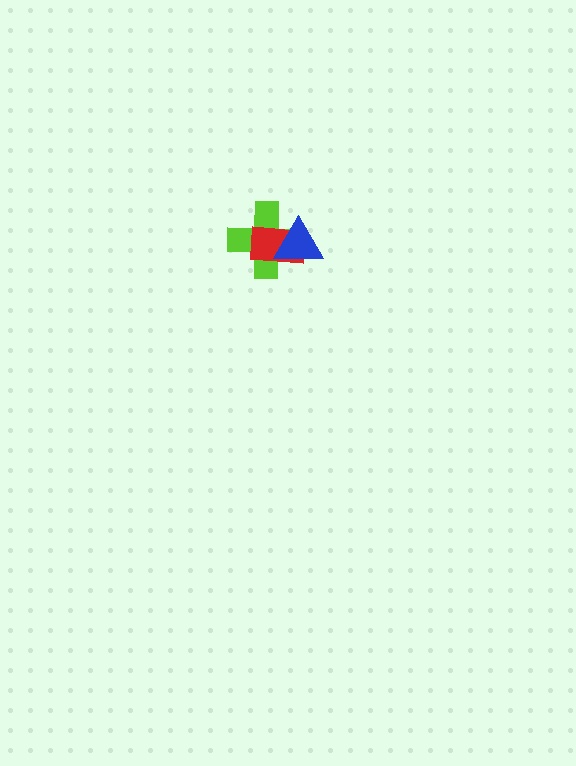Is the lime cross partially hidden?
Yes, it is partially covered by another shape.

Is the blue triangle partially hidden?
No, no other shape covers it.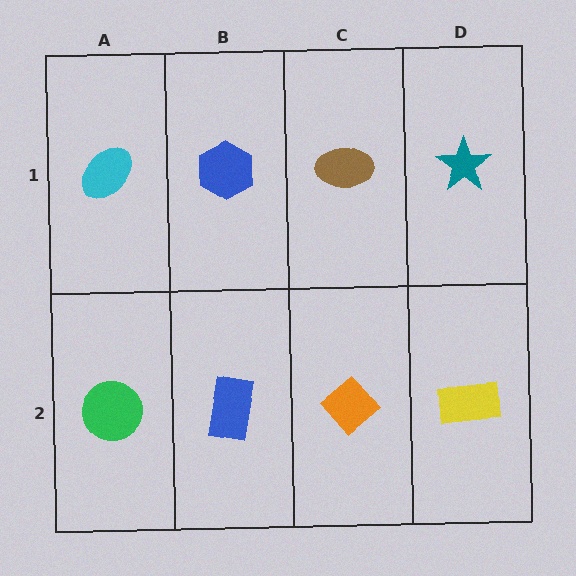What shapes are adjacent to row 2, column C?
A brown ellipse (row 1, column C), a blue rectangle (row 2, column B), a yellow rectangle (row 2, column D).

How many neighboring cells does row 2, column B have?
3.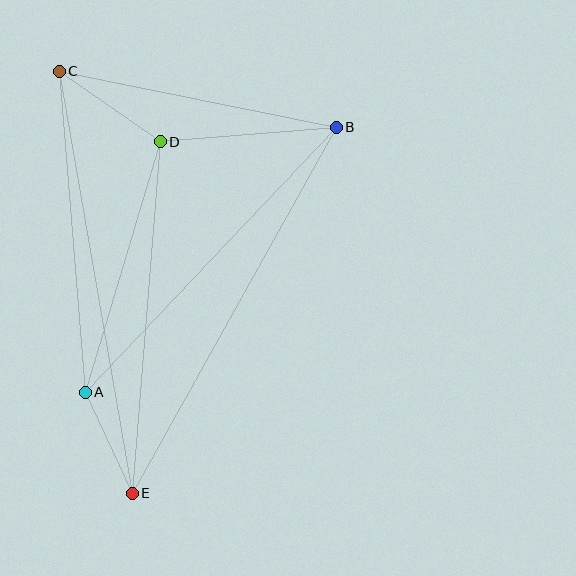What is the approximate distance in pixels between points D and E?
The distance between D and E is approximately 353 pixels.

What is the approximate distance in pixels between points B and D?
The distance between B and D is approximately 177 pixels.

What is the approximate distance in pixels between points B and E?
The distance between B and E is approximately 419 pixels.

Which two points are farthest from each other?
Points C and E are farthest from each other.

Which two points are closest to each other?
Points A and E are closest to each other.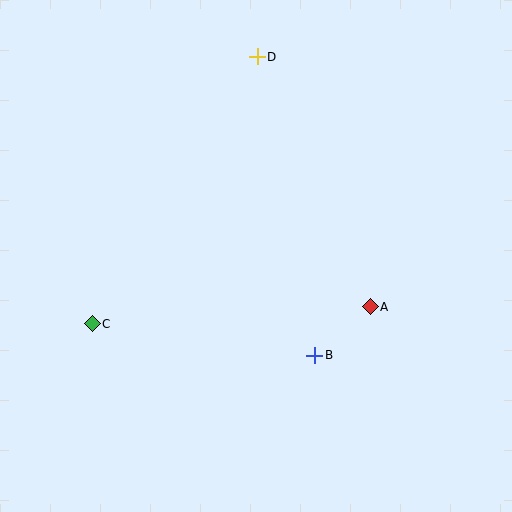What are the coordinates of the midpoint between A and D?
The midpoint between A and D is at (314, 182).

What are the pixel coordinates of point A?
Point A is at (370, 307).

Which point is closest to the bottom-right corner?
Point A is closest to the bottom-right corner.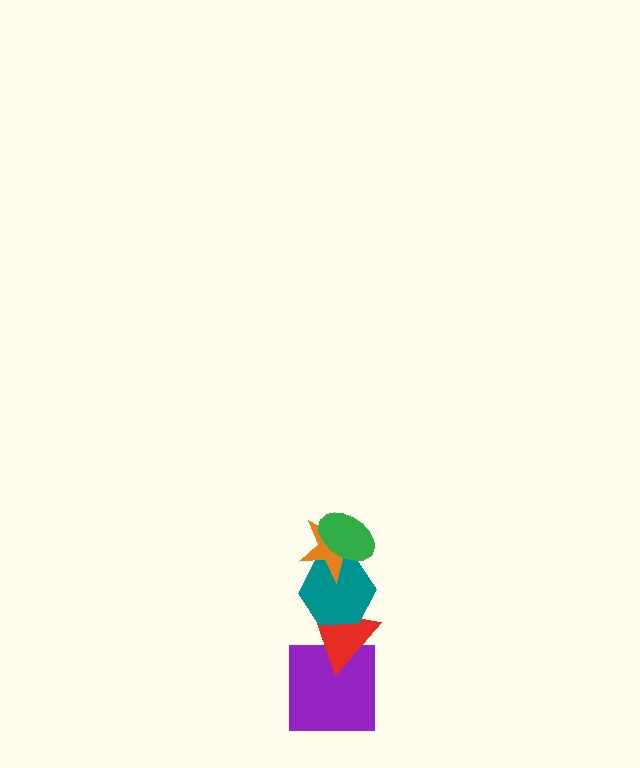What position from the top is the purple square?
The purple square is 5th from the top.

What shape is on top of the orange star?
The green ellipse is on top of the orange star.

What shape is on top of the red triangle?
The teal hexagon is on top of the red triangle.